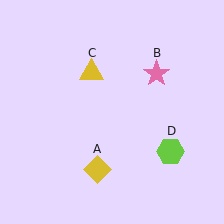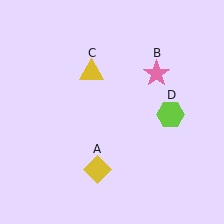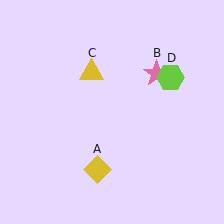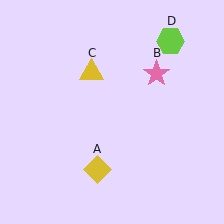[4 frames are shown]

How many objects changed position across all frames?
1 object changed position: lime hexagon (object D).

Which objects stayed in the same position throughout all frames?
Yellow diamond (object A) and pink star (object B) and yellow triangle (object C) remained stationary.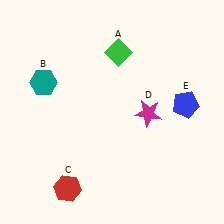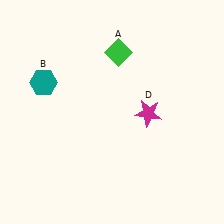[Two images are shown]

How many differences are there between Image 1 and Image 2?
There are 2 differences between the two images.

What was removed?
The red hexagon (C), the blue pentagon (E) were removed in Image 2.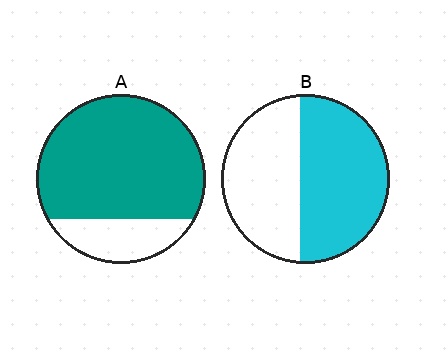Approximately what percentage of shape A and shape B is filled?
A is approximately 80% and B is approximately 55%.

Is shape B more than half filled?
Yes.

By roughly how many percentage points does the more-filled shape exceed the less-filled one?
By roughly 25 percentage points (A over B).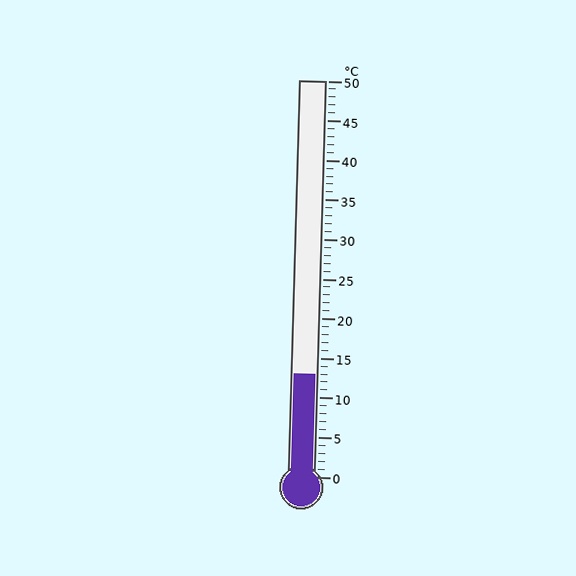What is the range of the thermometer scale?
The thermometer scale ranges from 0°C to 50°C.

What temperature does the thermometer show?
The thermometer shows approximately 13°C.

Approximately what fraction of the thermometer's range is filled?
The thermometer is filled to approximately 25% of its range.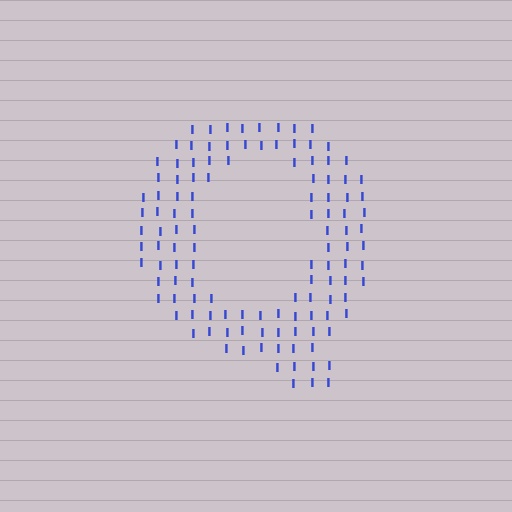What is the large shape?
The large shape is the letter Q.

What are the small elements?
The small elements are letter I's.